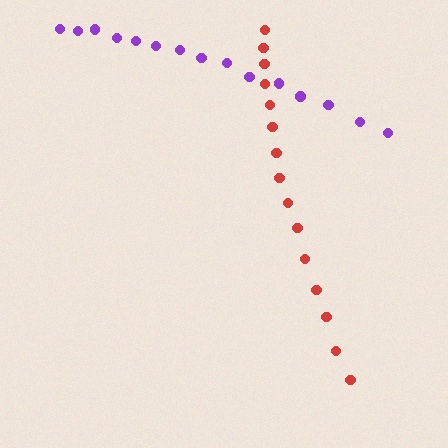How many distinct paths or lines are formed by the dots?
There are 2 distinct paths.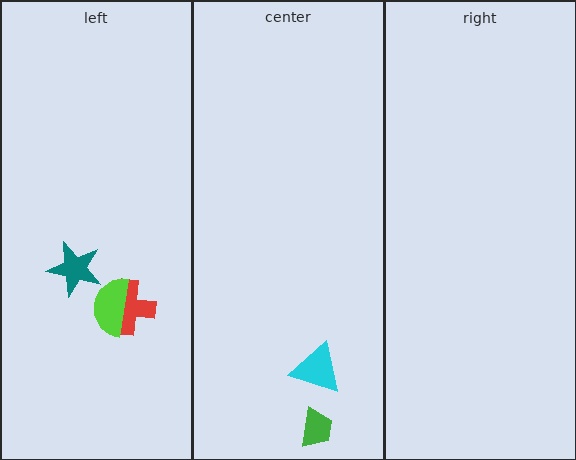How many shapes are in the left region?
3.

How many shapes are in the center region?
2.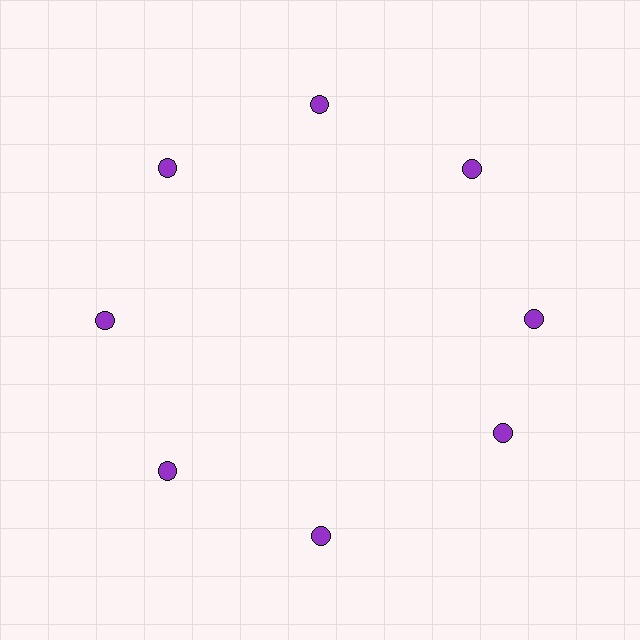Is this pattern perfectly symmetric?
No. The 8 purple circles are arranged in a ring, but one element near the 4 o'clock position is rotated out of alignment along the ring, breaking the 8-fold rotational symmetry.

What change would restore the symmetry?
The symmetry would be restored by rotating it back into even spacing with its neighbors so that all 8 circles sit at equal angles and equal distance from the center.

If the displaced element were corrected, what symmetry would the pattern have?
It would have 8-fold rotational symmetry — the pattern would map onto itself every 45 degrees.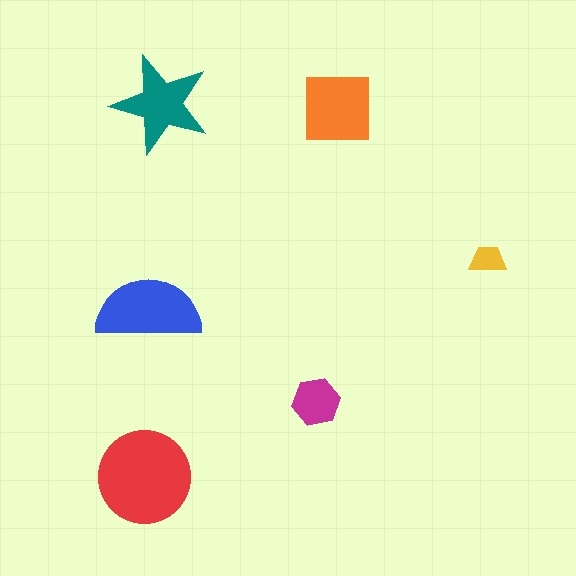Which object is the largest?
The red circle.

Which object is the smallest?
The yellow trapezoid.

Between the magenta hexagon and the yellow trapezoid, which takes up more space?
The magenta hexagon.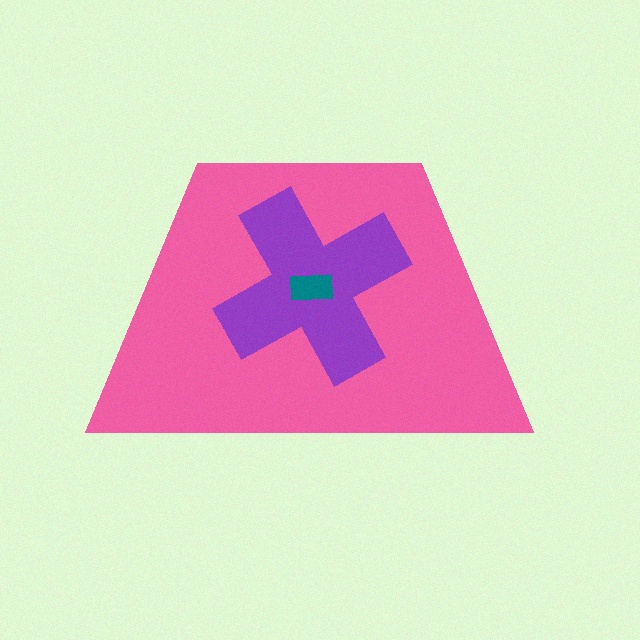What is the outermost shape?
The pink trapezoid.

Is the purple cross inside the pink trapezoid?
Yes.